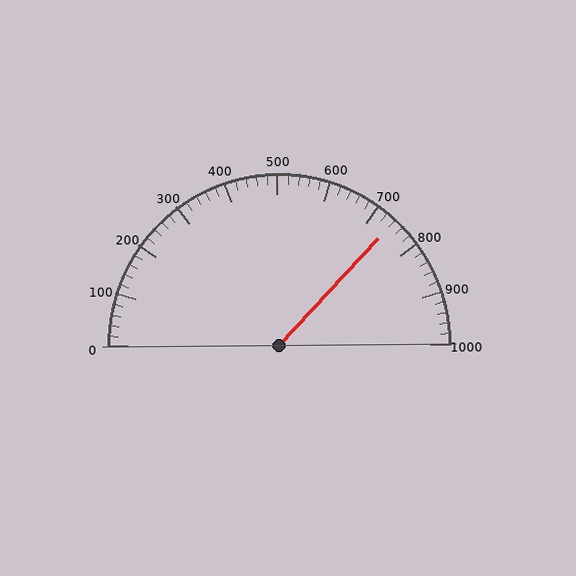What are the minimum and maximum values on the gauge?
The gauge ranges from 0 to 1000.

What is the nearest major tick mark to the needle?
The nearest major tick mark is 700.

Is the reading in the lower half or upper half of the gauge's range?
The reading is in the upper half of the range (0 to 1000).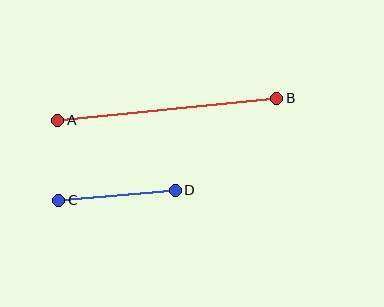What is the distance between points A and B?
The distance is approximately 220 pixels.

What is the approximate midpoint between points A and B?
The midpoint is at approximately (167, 109) pixels.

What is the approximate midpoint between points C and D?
The midpoint is at approximately (117, 195) pixels.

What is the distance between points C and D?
The distance is approximately 117 pixels.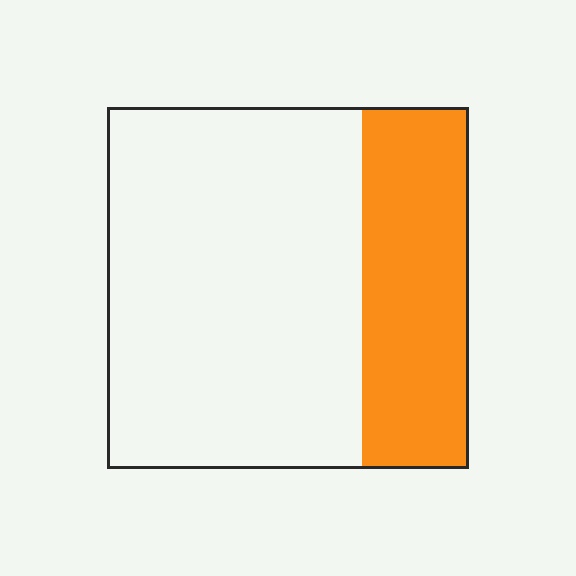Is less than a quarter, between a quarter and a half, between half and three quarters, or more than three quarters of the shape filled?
Between a quarter and a half.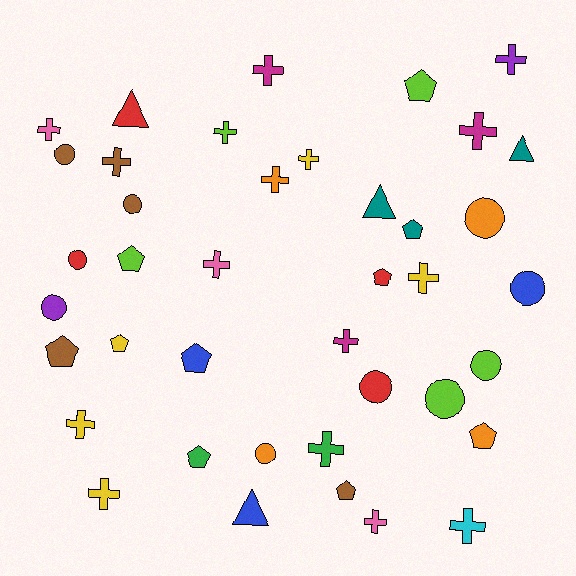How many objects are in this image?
There are 40 objects.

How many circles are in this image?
There are 10 circles.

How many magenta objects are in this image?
There are 3 magenta objects.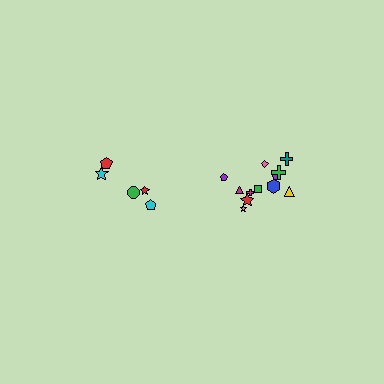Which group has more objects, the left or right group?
The right group.